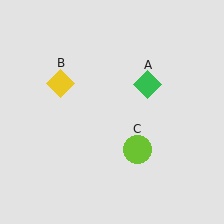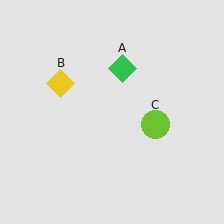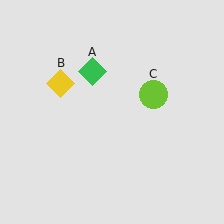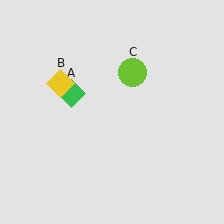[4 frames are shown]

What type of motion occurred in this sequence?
The green diamond (object A), lime circle (object C) rotated counterclockwise around the center of the scene.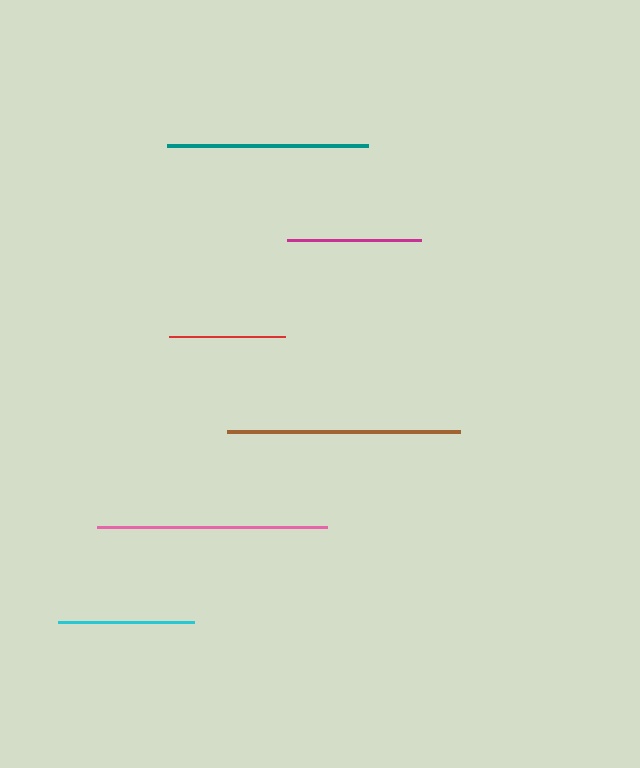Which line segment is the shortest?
The red line is the shortest at approximately 116 pixels.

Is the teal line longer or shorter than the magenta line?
The teal line is longer than the magenta line.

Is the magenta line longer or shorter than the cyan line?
The cyan line is longer than the magenta line.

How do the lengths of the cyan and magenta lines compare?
The cyan and magenta lines are approximately the same length.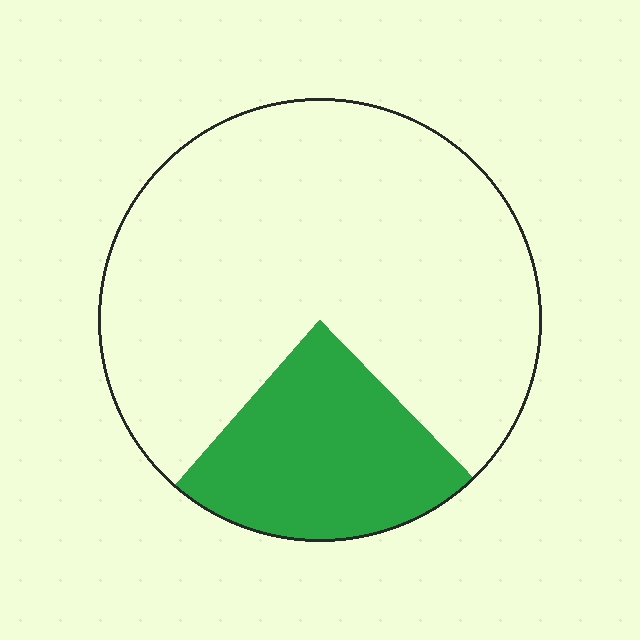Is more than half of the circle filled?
No.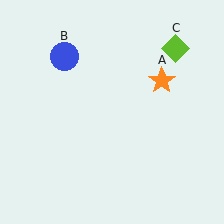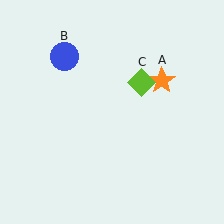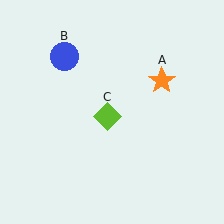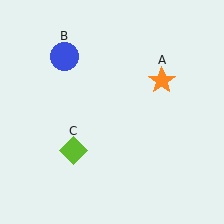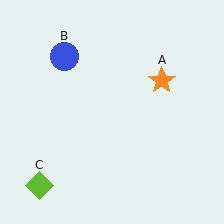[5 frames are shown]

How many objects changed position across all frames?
1 object changed position: lime diamond (object C).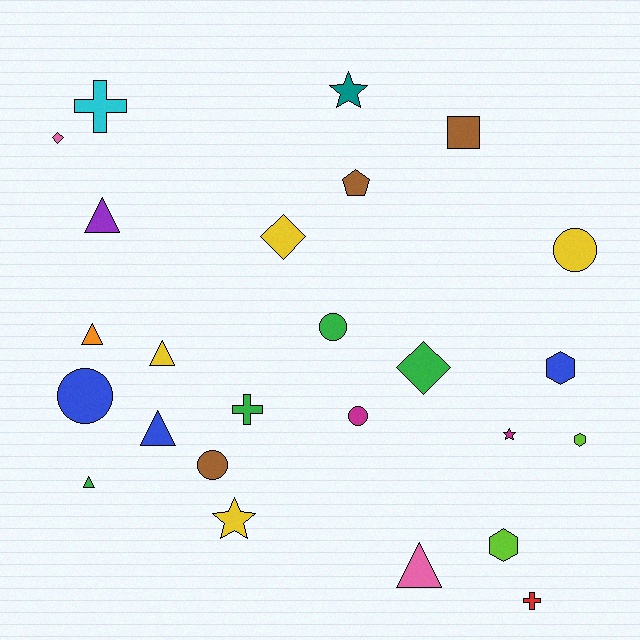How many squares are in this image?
There is 1 square.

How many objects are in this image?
There are 25 objects.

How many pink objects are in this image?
There are 2 pink objects.